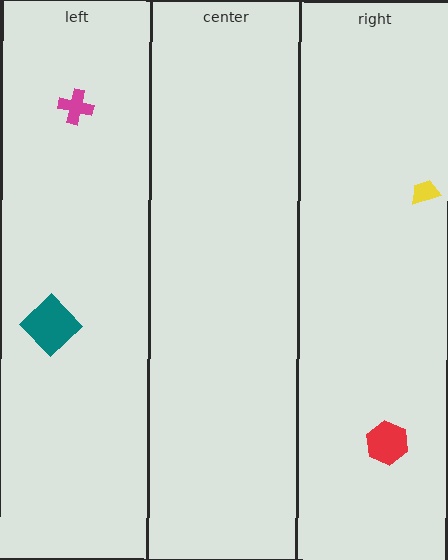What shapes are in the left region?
The teal diamond, the magenta cross.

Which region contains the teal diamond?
The left region.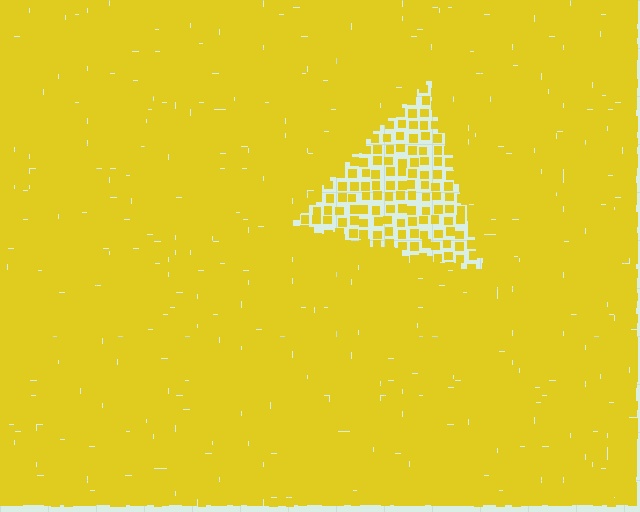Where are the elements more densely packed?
The elements are more densely packed outside the triangle boundary.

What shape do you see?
I see a triangle.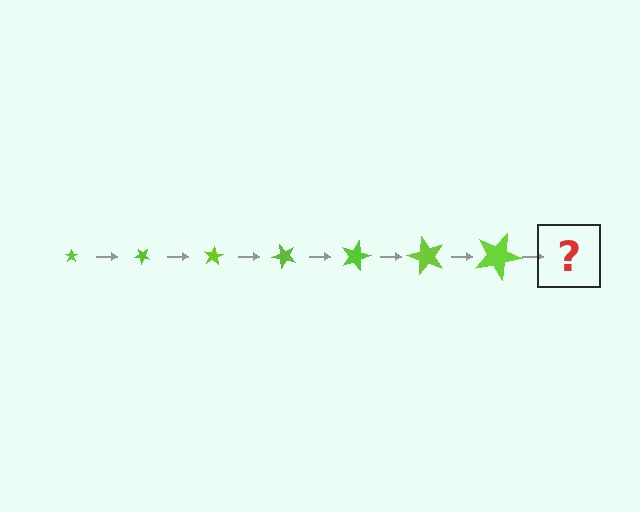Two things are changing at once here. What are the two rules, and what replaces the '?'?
The two rules are that the star grows larger each step and it rotates 40 degrees each step. The '?' should be a star, larger than the previous one and rotated 280 degrees from the start.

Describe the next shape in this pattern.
It should be a star, larger than the previous one and rotated 280 degrees from the start.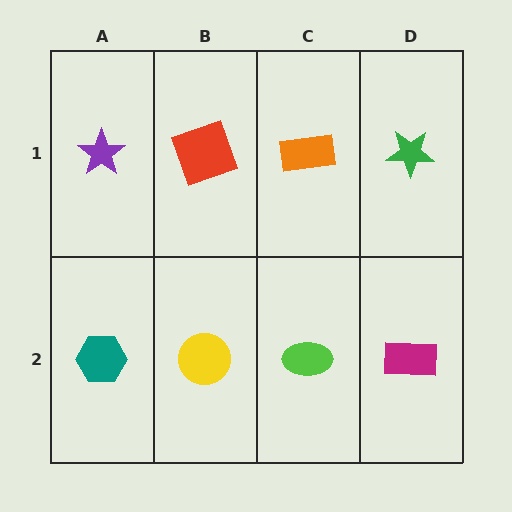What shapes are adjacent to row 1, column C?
A lime ellipse (row 2, column C), a red square (row 1, column B), a green star (row 1, column D).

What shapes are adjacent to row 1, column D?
A magenta rectangle (row 2, column D), an orange rectangle (row 1, column C).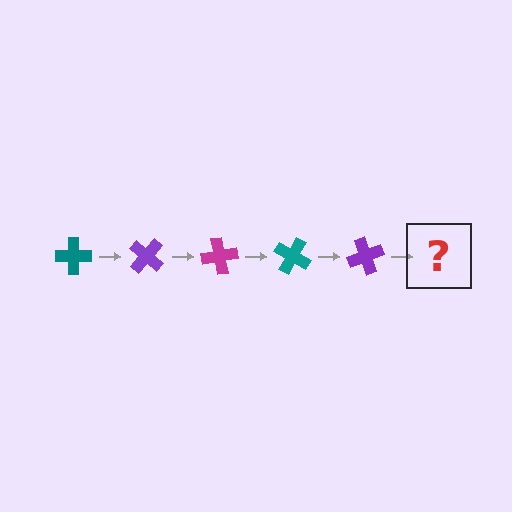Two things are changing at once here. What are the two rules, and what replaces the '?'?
The two rules are that it rotates 40 degrees each step and the color cycles through teal, purple, and magenta. The '?' should be a magenta cross, rotated 200 degrees from the start.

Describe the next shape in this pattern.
It should be a magenta cross, rotated 200 degrees from the start.